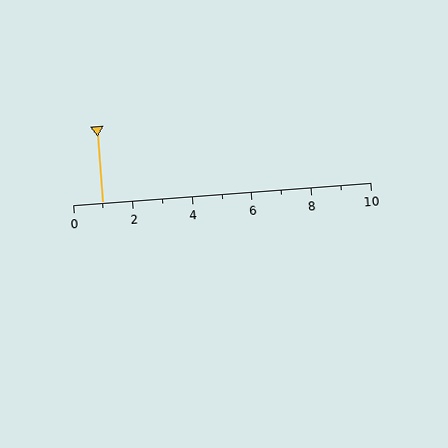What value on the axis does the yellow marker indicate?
The marker indicates approximately 1.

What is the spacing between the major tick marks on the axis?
The major ticks are spaced 2 apart.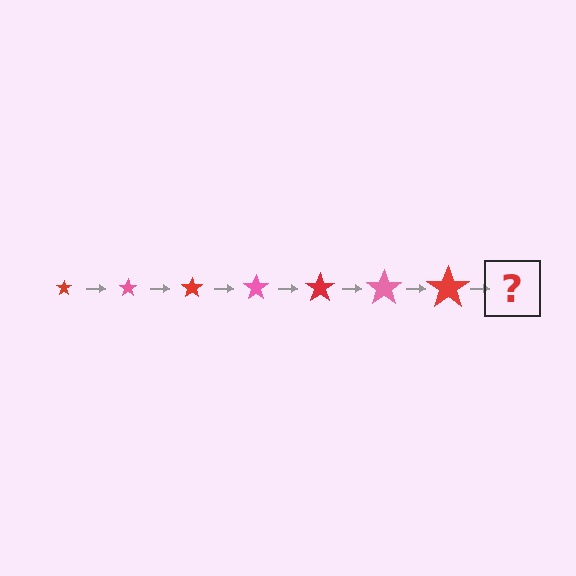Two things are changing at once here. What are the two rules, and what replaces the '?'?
The two rules are that the star grows larger each step and the color cycles through red and pink. The '?' should be a pink star, larger than the previous one.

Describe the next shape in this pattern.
It should be a pink star, larger than the previous one.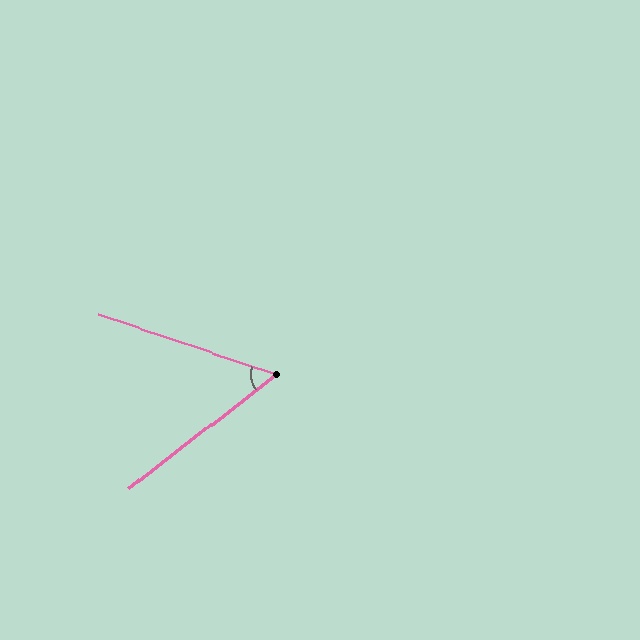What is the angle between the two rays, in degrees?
Approximately 56 degrees.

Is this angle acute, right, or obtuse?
It is acute.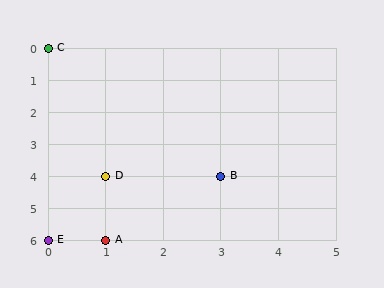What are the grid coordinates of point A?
Point A is at grid coordinates (1, 6).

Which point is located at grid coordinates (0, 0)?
Point C is at (0, 0).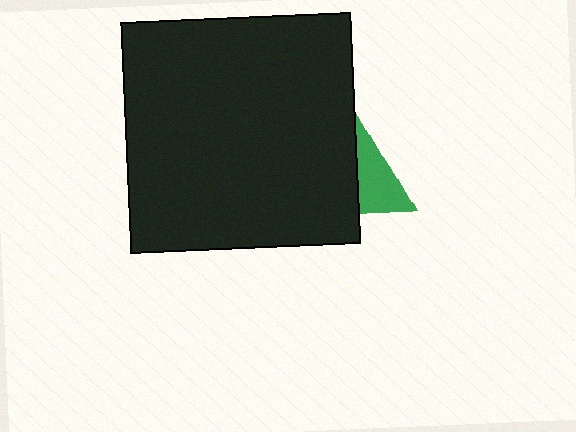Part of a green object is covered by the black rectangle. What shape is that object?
It is a triangle.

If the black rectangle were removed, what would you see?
You would see the complete green triangle.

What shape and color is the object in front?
The object in front is a black rectangle.